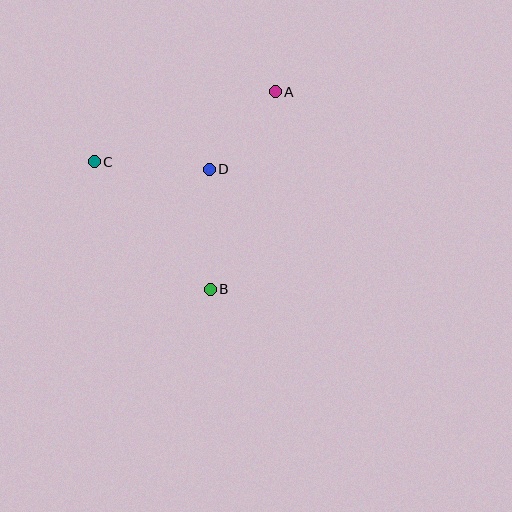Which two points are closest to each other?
Points A and D are closest to each other.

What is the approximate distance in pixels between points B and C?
The distance between B and C is approximately 172 pixels.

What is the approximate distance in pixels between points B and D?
The distance between B and D is approximately 120 pixels.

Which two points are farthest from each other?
Points A and B are farthest from each other.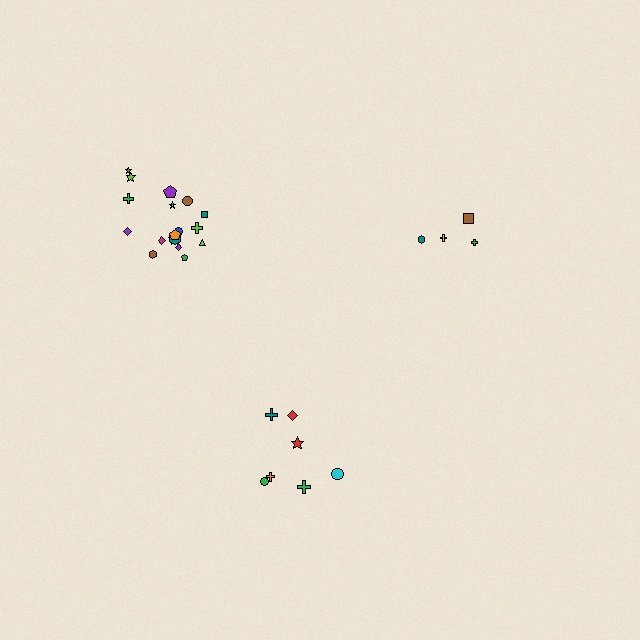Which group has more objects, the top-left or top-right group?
The top-left group.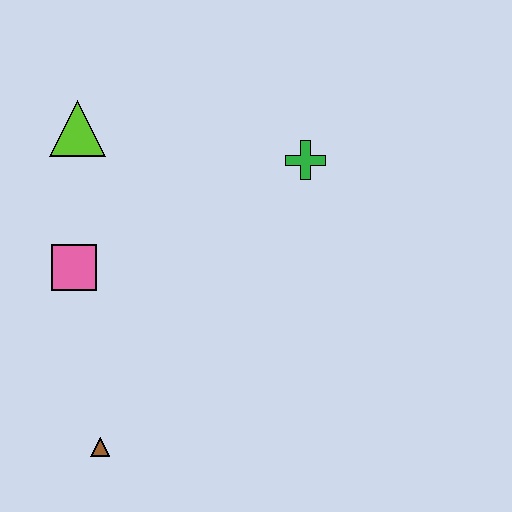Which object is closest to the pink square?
The lime triangle is closest to the pink square.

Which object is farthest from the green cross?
The brown triangle is farthest from the green cross.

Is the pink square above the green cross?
No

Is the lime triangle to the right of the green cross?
No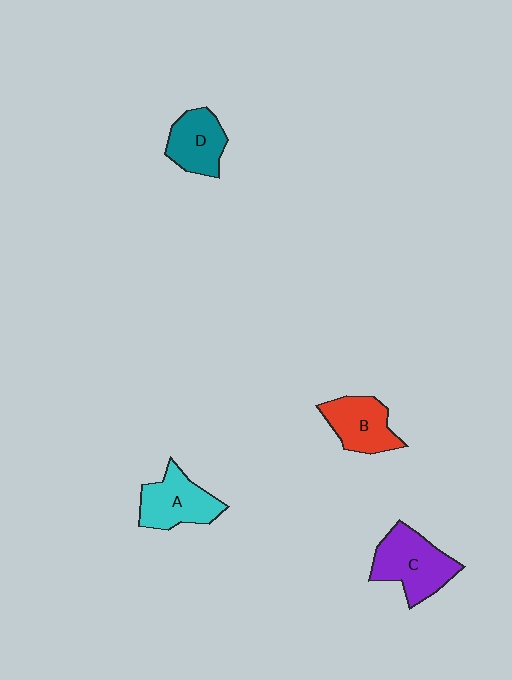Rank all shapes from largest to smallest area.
From largest to smallest: C (purple), A (cyan), B (red), D (teal).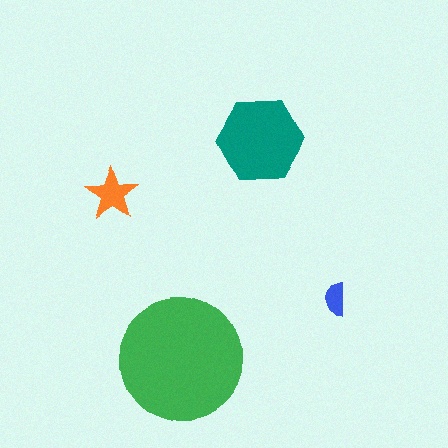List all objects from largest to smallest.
The green circle, the teal hexagon, the orange star, the blue semicircle.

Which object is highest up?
The teal hexagon is topmost.